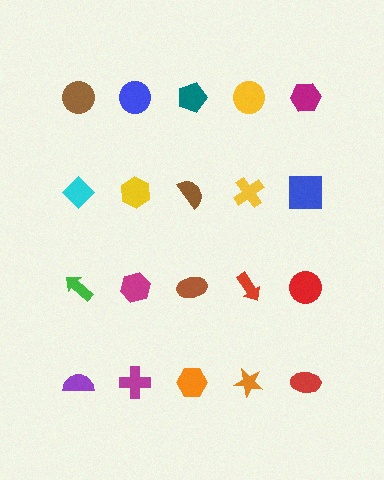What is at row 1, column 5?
A magenta hexagon.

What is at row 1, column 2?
A blue circle.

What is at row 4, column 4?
An orange star.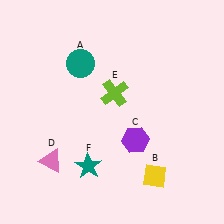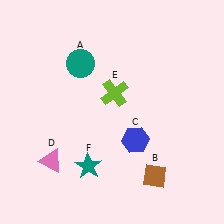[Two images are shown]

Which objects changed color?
B changed from yellow to brown. C changed from purple to blue.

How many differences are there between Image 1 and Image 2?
There are 2 differences between the two images.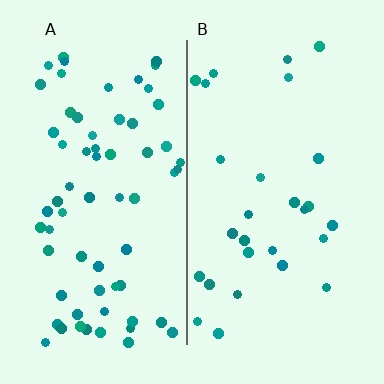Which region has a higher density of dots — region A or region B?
A (the left).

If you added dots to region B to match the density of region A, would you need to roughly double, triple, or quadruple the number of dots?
Approximately double.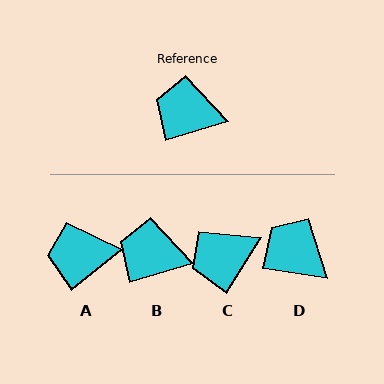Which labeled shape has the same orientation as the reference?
B.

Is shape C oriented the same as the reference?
No, it is off by about 41 degrees.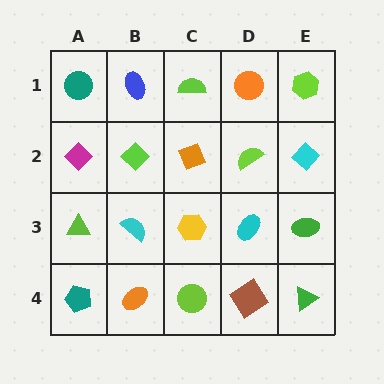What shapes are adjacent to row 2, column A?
A teal circle (row 1, column A), a lime triangle (row 3, column A), a lime diamond (row 2, column B).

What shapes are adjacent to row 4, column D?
A cyan ellipse (row 3, column D), a lime circle (row 4, column C), a green triangle (row 4, column E).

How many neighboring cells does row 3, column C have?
4.